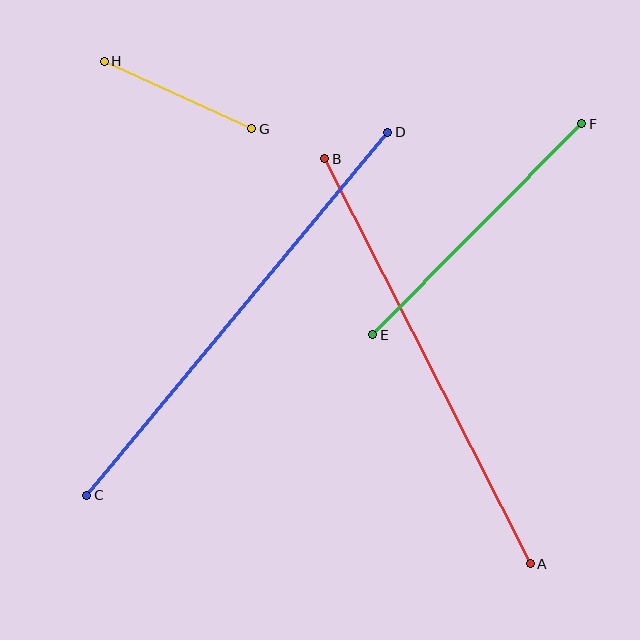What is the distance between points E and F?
The distance is approximately 297 pixels.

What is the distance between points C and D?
The distance is approximately 472 pixels.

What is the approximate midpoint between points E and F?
The midpoint is at approximately (477, 229) pixels.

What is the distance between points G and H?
The distance is approximately 162 pixels.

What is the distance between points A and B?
The distance is approximately 454 pixels.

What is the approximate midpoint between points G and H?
The midpoint is at approximately (178, 95) pixels.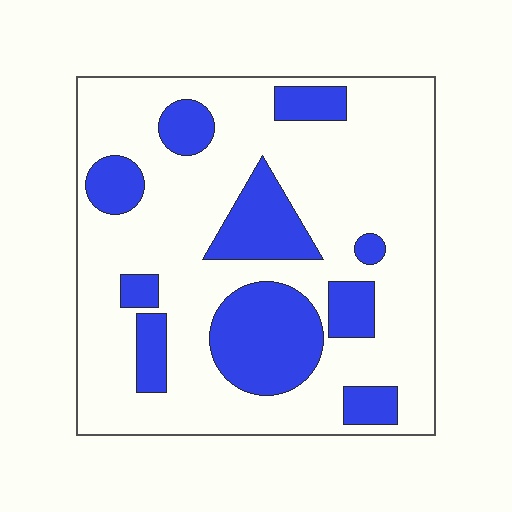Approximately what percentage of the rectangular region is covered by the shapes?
Approximately 25%.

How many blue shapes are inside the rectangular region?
10.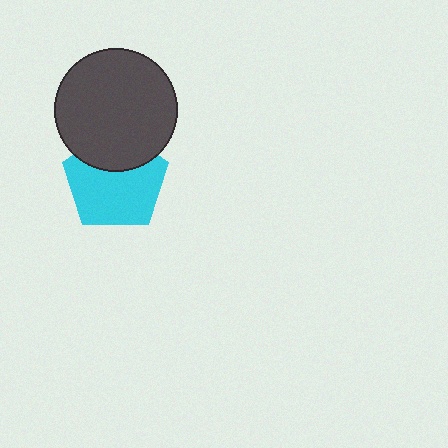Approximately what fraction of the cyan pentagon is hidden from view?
Roughly 31% of the cyan pentagon is hidden behind the dark gray circle.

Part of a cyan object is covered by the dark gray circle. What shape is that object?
It is a pentagon.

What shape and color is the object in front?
The object in front is a dark gray circle.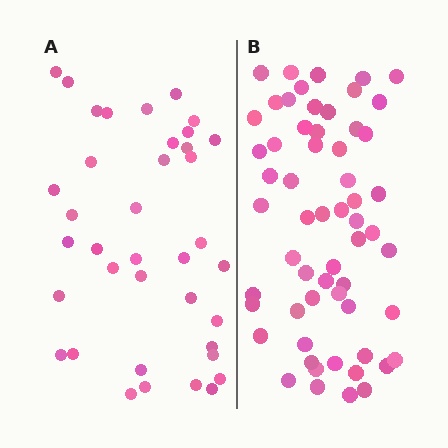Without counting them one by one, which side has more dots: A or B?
Region B (the right region) has more dots.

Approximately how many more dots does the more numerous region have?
Region B has approximately 20 more dots than region A.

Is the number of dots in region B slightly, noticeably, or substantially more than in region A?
Region B has substantially more. The ratio is roughly 1.6 to 1.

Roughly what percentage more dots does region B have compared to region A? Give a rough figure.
About 55% more.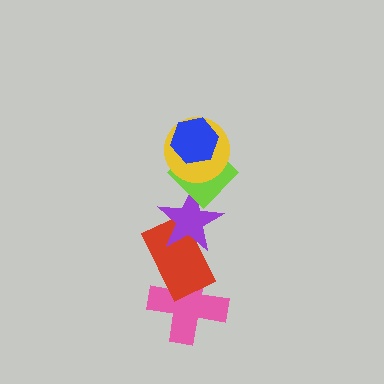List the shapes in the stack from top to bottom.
From top to bottom: the blue hexagon, the yellow circle, the lime diamond, the purple star, the red rectangle, the pink cross.